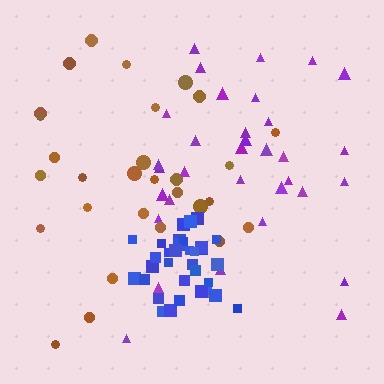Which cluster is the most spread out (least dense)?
Brown.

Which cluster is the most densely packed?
Blue.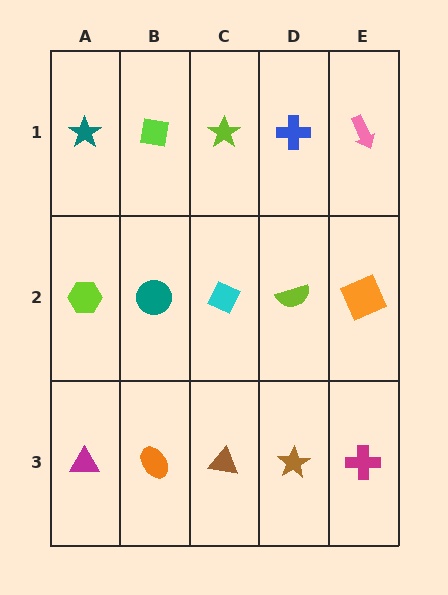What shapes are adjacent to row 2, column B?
A lime square (row 1, column B), an orange ellipse (row 3, column B), a lime hexagon (row 2, column A), a cyan diamond (row 2, column C).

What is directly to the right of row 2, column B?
A cyan diamond.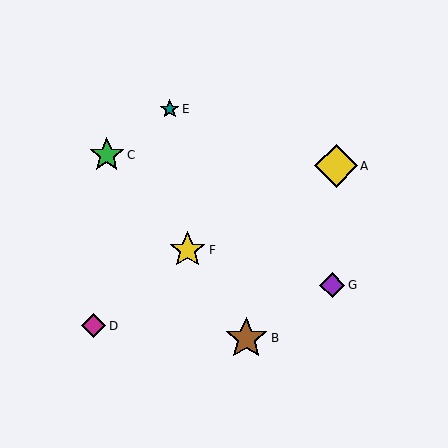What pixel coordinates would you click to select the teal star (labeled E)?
Click at (170, 109) to select the teal star E.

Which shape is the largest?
The brown star (labeled B) is the largest.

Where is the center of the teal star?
The center of the teal star is at (170, 109).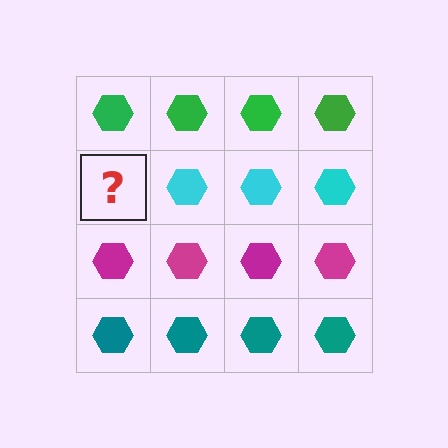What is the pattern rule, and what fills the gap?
The rule is that each row has a consistent color. The gap should be filled with a cyan hexagon.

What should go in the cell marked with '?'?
The missing cell should contain a cyan hexagon.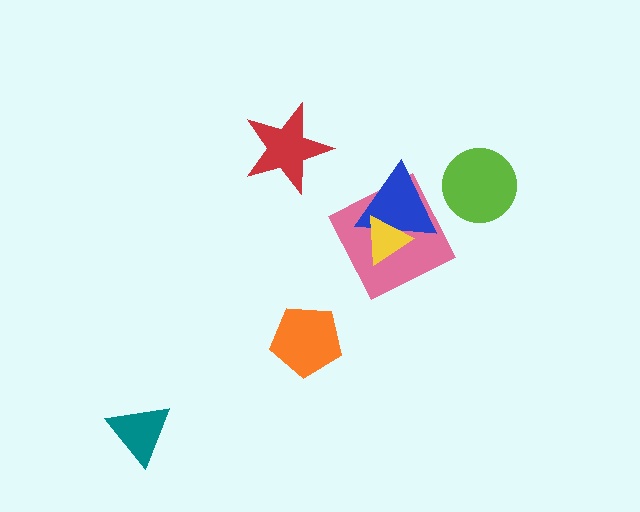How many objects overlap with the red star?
0 objects overlap with the red star.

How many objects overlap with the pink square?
2 objects overlap with the pink square.